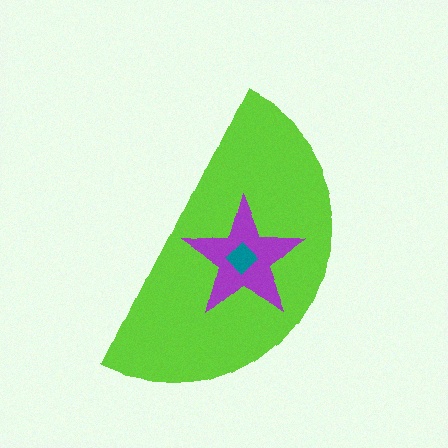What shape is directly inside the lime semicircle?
The purple star.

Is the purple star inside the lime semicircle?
Yes.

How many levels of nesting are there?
3.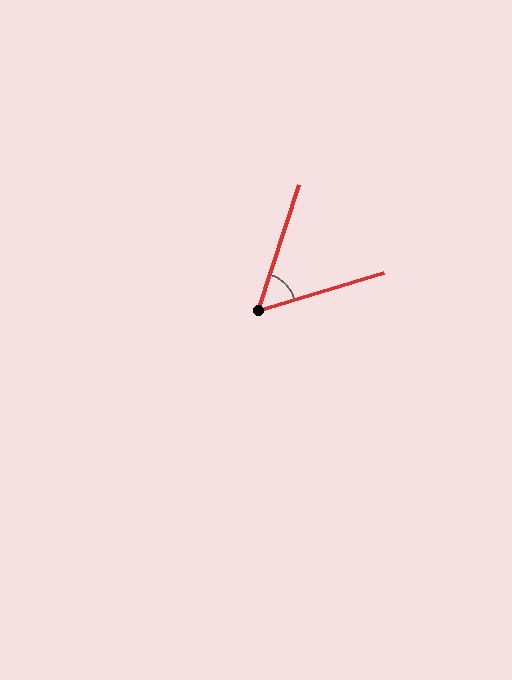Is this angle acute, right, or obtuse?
It is acute.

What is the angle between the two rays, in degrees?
Approximately 55 degrees.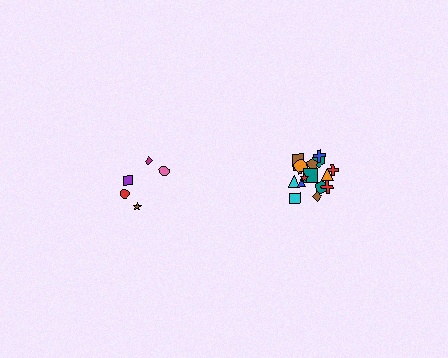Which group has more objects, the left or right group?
The right group.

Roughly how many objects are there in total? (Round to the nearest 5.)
Roughly 25 objects in total.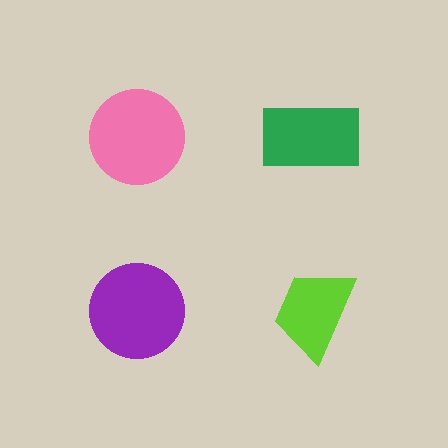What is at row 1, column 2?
A green rectangle.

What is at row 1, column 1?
A pink circle.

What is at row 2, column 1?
A purple circle.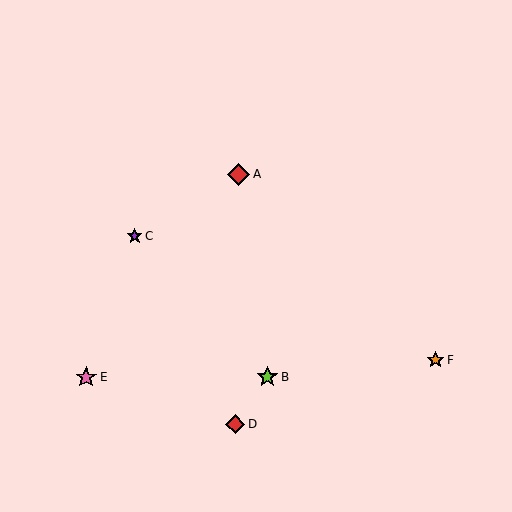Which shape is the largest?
The red diamond (labeled A) is the largest.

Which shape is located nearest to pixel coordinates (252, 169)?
The red diamond (labeled A) at (239, 174) is nearest to that location.